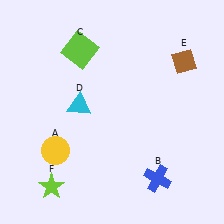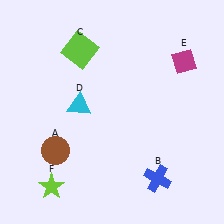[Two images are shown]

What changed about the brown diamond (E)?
In Image 1, E is brown. In Image 2, it changed to magenta.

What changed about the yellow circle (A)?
In Image 1, A is yellow. In Image 2, it changed to brown.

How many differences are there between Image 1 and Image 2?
There are 2 differences between the two images.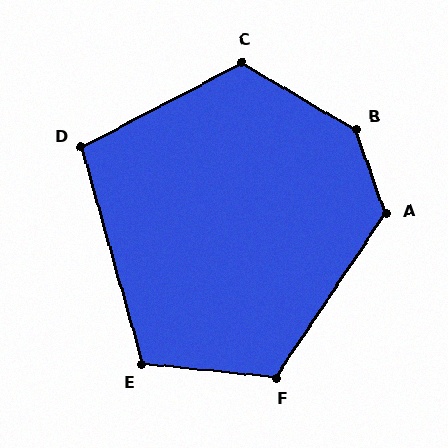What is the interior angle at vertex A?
Approximately 127 degrees (obtuse).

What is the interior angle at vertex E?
Approximately 112 degrees (obtuse).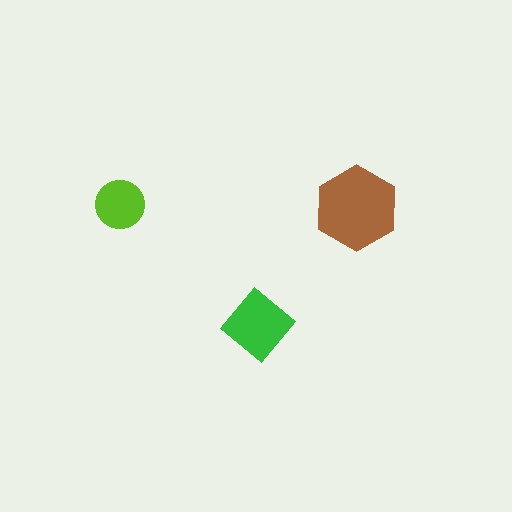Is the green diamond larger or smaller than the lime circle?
Larger.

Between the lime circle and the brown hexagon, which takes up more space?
The brown hexagon.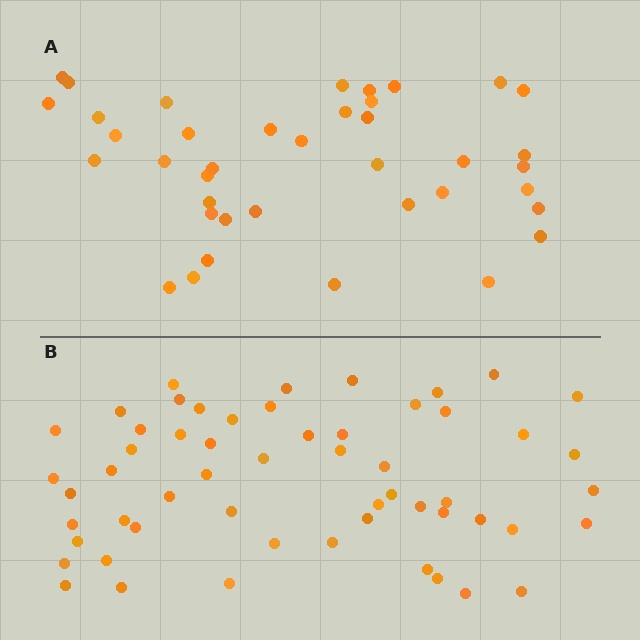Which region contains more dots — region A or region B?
Region B (the bottom region) has more dots.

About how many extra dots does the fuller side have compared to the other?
Region B has approximately 15 more dots than region A.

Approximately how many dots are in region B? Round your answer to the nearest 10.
About 60 dots. (The exact count is 56, which rounds to 60.)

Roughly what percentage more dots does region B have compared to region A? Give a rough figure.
About 45% more.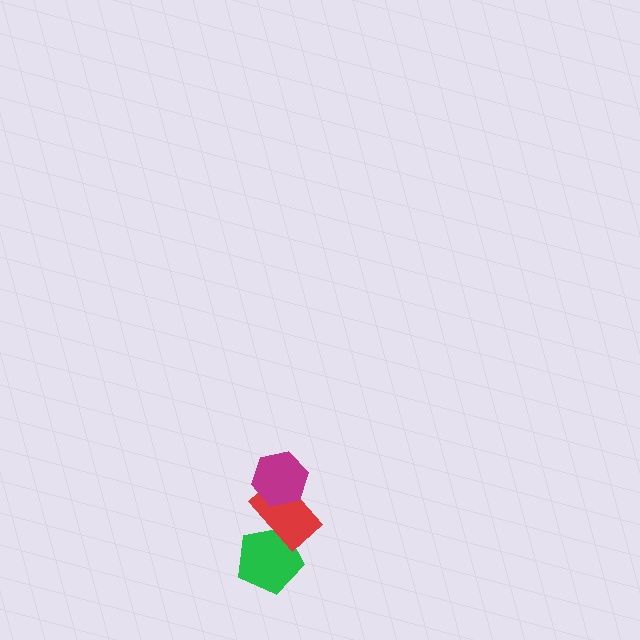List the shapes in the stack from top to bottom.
From top to bottom: the magenta hexagon, the red rectangle, the green pentagon.